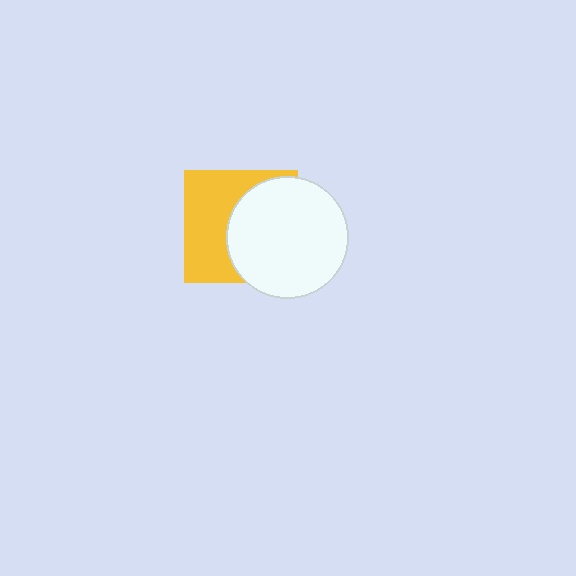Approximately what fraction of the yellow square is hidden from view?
Roughly 51% of the yellow square is hidden behind the white circle.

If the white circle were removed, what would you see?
You would see the complete yellow square.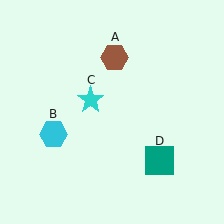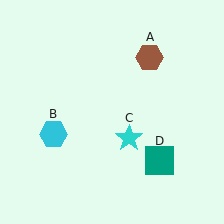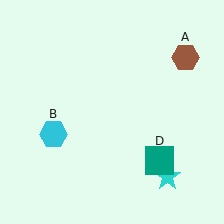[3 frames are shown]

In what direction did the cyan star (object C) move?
The cyan star (object C) moved down and to the right.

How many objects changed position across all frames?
2 objects changed position: brown hexagon (object A), cyan star (object C).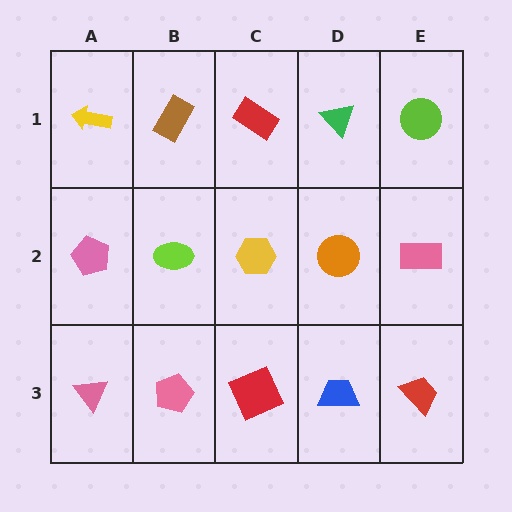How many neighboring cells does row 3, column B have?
3.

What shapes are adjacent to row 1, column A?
A pink pentagon (row 2, column A), a brown rectangle (row 1, column B).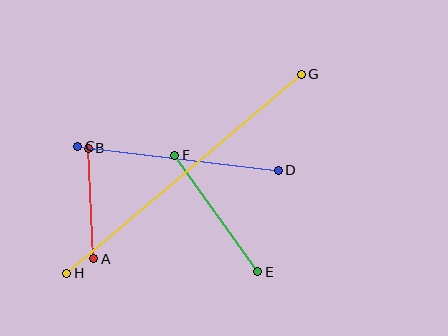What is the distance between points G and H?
The distance is approximately 308 pixels.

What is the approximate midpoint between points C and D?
The midpoint is at approximately (178, 158) pixels.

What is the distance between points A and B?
The distance is approximately 111 pixels.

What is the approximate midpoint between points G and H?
The midpoint is at approximately (184, 174) pixels.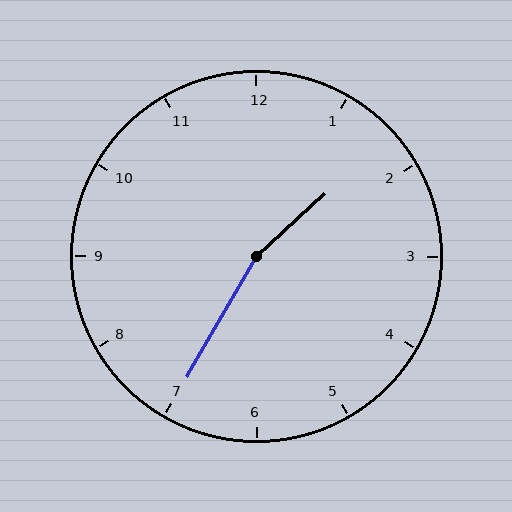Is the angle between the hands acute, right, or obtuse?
It is obtuse.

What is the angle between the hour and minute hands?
Approximately 162 degrees.